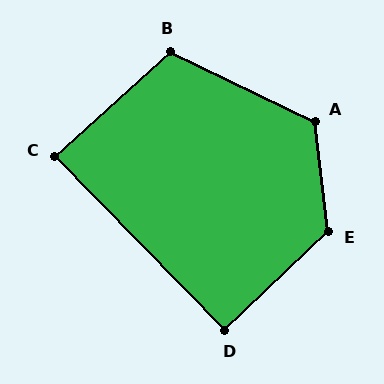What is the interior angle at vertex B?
Approximately 112 degrees (obtuse).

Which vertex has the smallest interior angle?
C, at approximately 88 degrees.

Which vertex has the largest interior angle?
E, at approximately 127 degrees.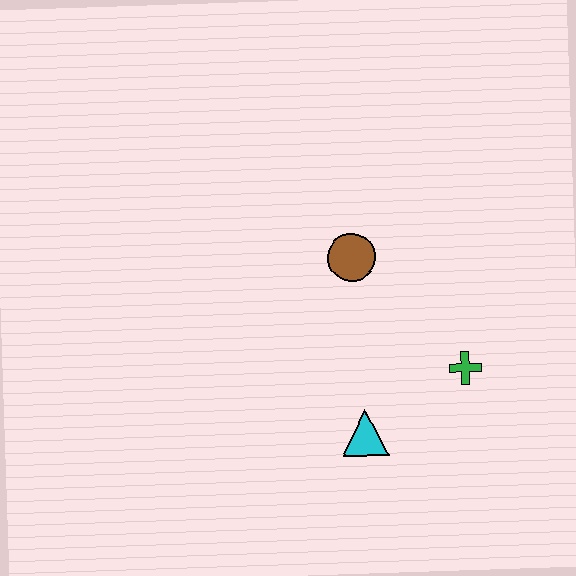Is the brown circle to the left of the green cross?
Yes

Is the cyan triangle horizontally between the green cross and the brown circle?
Yes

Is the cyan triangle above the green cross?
No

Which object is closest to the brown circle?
The green cross is closest to the brown circle.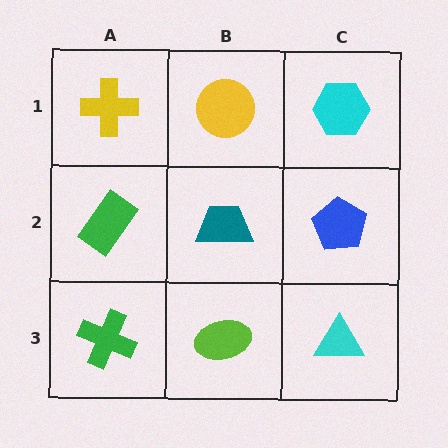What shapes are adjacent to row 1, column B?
A teal trapezoid (row 2, column B), a yellow cross (row 1, column A), a cyan hexagon (row 1, column C).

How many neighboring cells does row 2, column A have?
3.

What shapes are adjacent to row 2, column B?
A yellow circle (row 1, column B), a lime ellipse (row 3, column B), a green rectangle (row 2, column A), a blue pentagon (row 2, column C).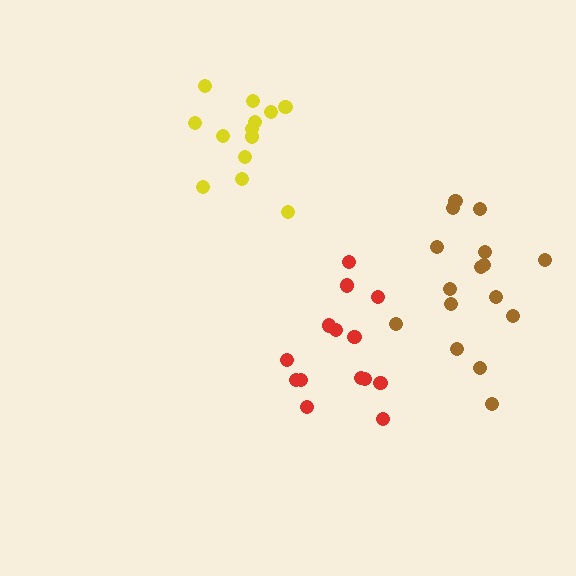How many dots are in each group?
Group 1: 14 dots, Group 2: 13 dots, Group 3: 16 dots (43 total).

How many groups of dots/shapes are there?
There are 3 groups.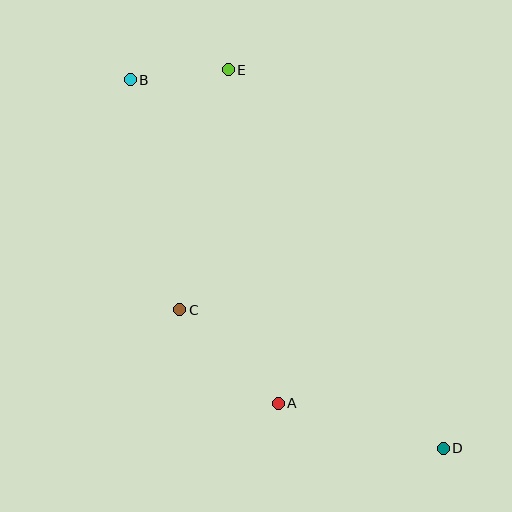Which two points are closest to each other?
Points B and E are closest to each other.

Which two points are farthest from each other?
Points B and D are farthest from each other.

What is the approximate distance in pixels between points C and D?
The distance between C and D is approximately 297 pixels.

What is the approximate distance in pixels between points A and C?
The distance between A and C is approximately 136 pixels.